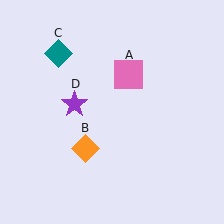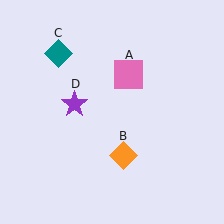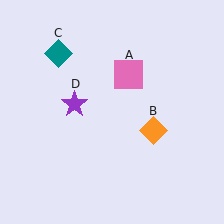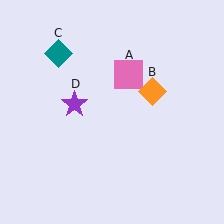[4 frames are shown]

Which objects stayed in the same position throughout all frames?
Pink square (object A) and teal diamond (object C) and purple star (object D) remained stationary.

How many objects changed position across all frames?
1 object changed position: orange diamond (object B).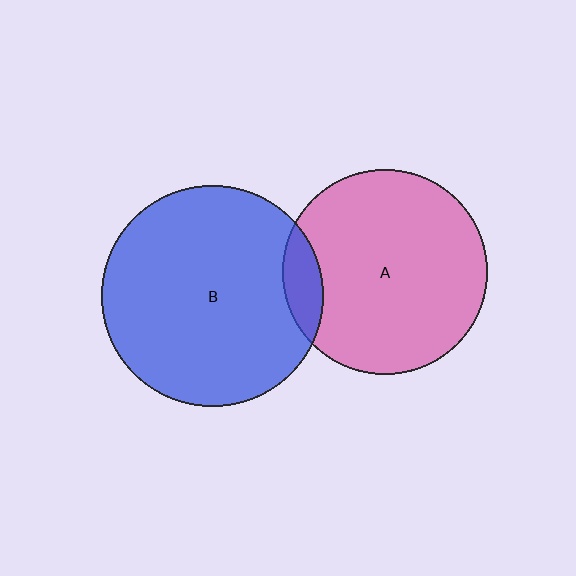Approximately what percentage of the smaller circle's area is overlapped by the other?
Approximately 10%.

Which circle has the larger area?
Circle B (blue).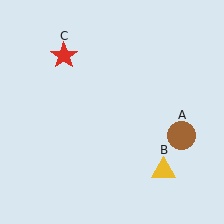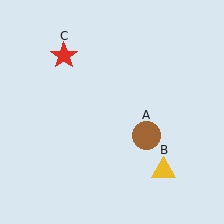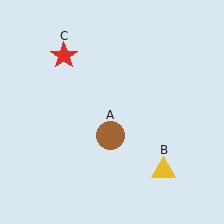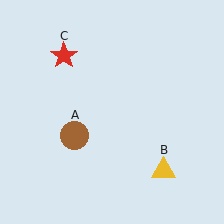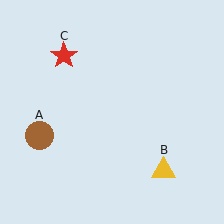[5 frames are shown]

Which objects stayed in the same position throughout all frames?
Yellow triangle (object B) and red star (object C) remained stationary.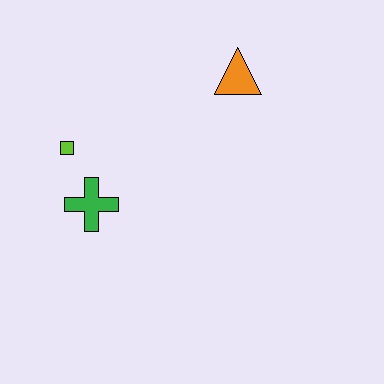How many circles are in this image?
There are no circles.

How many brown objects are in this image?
There are no brown objects.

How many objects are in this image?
There are 3 objects.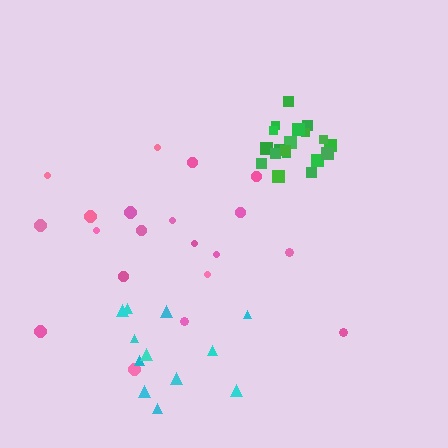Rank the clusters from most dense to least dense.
green, pink, cyan.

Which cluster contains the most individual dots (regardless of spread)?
Pink (20).